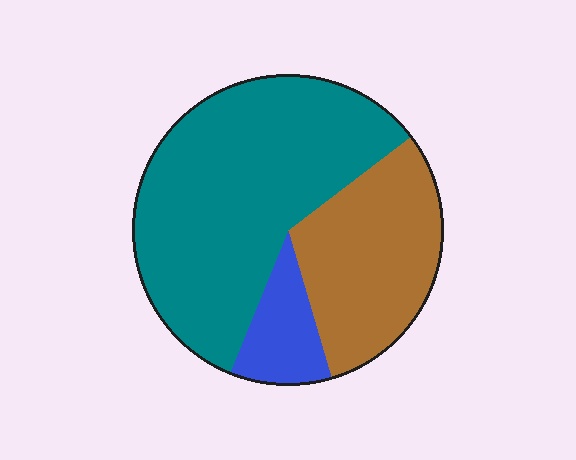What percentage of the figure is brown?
Brown covers around 30% of the figure.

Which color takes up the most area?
Teal, at roughly 60%.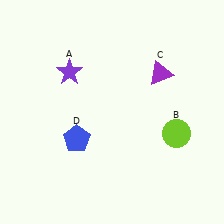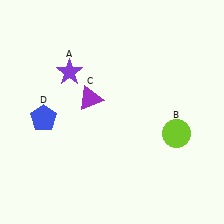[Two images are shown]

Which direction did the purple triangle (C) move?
The purple triangle (C) moved left.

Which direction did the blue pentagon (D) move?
The blue pentagon (D) moved left.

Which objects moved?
The objects that moved are: the purple triangle (C), the blue pentagon (D).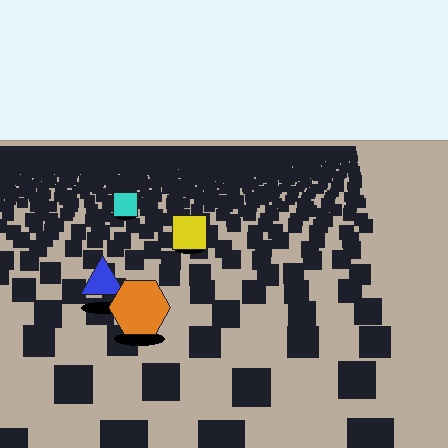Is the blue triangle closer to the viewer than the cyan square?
Yes. The blue triangle is closer — you can tell from the texture gradient: the ground texture is coarser near it.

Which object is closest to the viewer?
The orange hexagon is closest. The texture marks near it are larger and more spread out.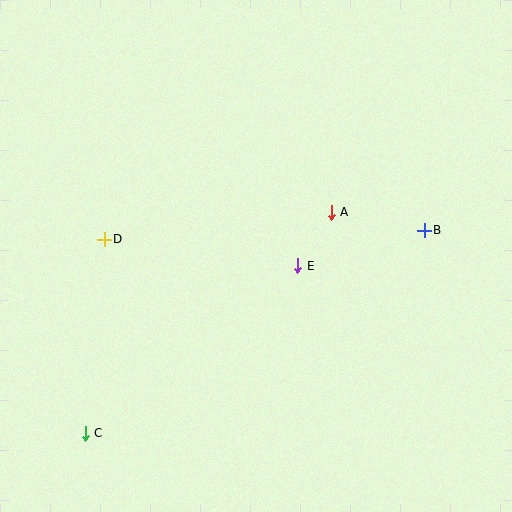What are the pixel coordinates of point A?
Point A is at (331, 212).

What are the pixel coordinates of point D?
Point D is at (104, 239).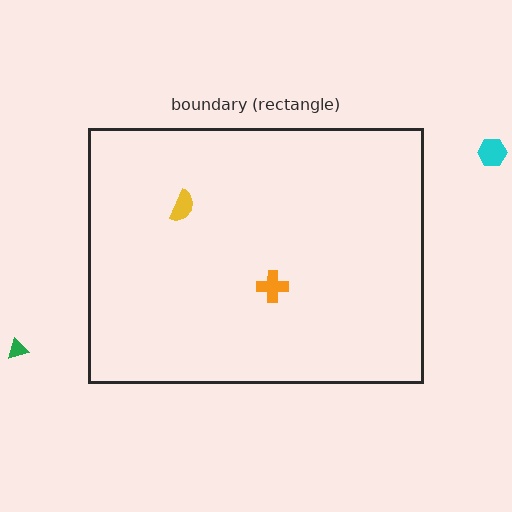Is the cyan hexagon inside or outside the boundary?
Outside.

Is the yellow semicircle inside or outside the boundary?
Inside.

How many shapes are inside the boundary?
2 inside, 2 outside.